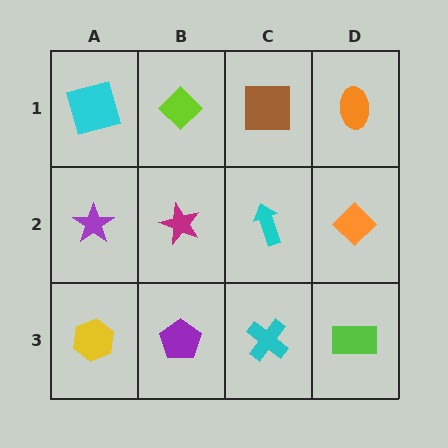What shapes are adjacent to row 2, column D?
An orange ellipse (row 1, column D), a lime rectangle (row 3, column D), a cyan arrow (row 2, column C).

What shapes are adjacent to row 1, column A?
A purple star (row 2, column A), a lime diamond (row 1, column B).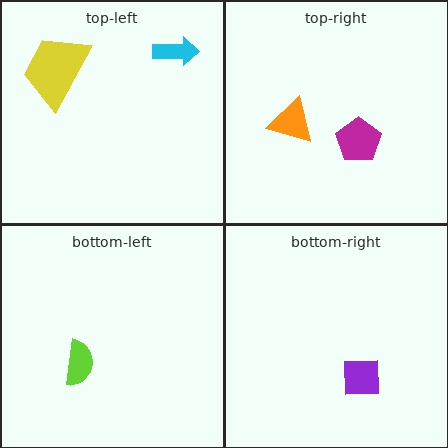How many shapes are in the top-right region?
2.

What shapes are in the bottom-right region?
The purple square.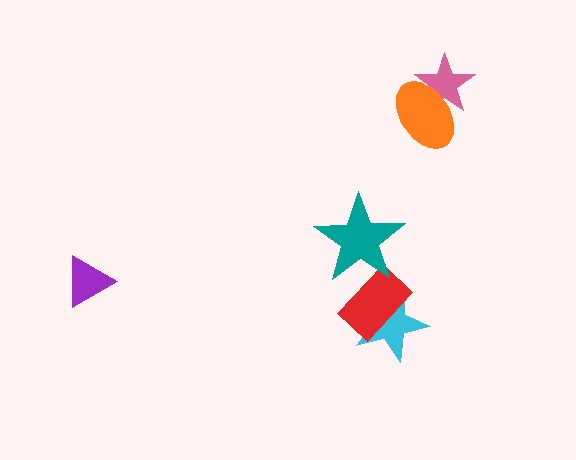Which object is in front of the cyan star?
The red rectangle is in front of the cyan star.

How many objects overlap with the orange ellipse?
1 object overlaps with the orange ellipse.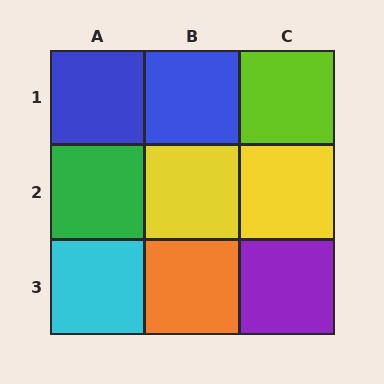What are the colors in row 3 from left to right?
Cyan, orange, purple.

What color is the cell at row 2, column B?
Yellow.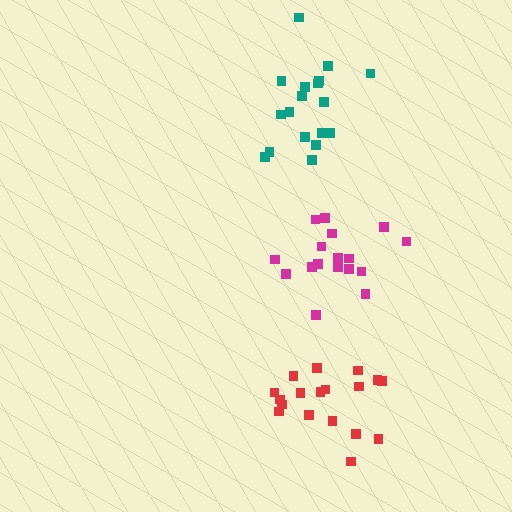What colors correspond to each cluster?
The clusters are colored: teal, red, magenta.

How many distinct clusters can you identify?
There are 3 distinct clusters.